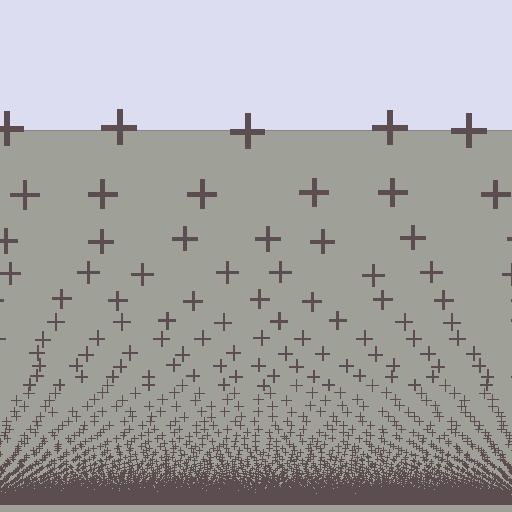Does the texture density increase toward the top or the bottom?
Density increases toward the bottom.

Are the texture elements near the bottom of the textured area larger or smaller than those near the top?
Smaller. The gradient is inverted — elements near the bottom are smaller and denser.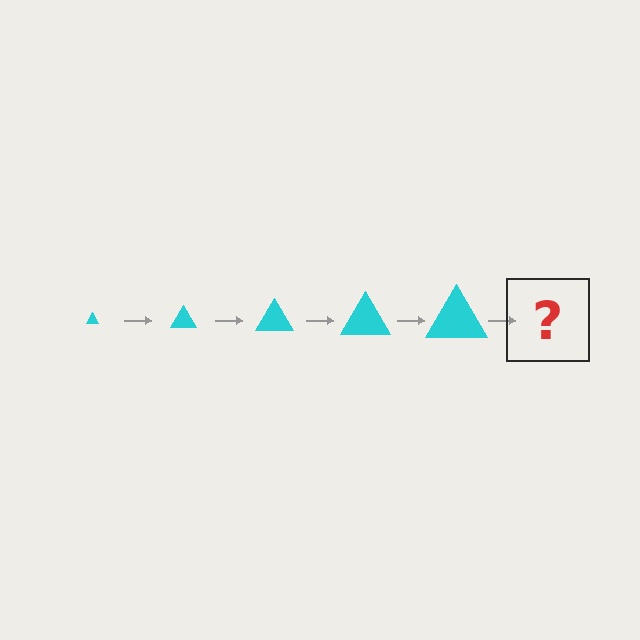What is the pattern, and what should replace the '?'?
The pattern is that the triangle gets progressively larger each step. The '?' should be a cyan triangle, larger than the previous one.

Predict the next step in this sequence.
The next step is a cyan triangle, larger than the previous one.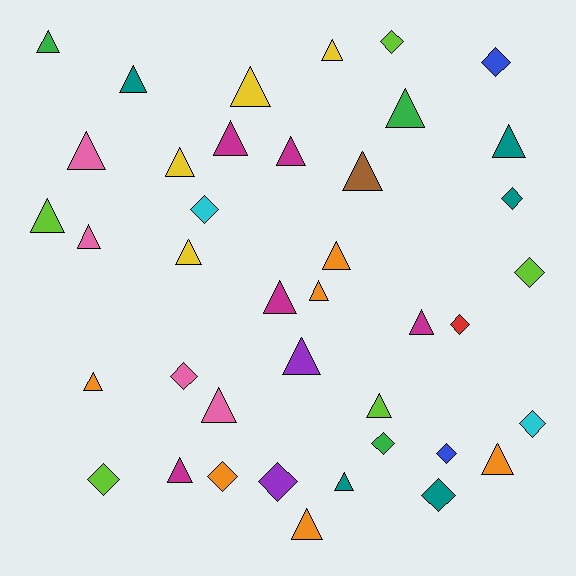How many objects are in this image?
There are 40 objects.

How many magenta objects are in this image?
There are 5 magenta objects.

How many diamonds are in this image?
There are 14 diamonds.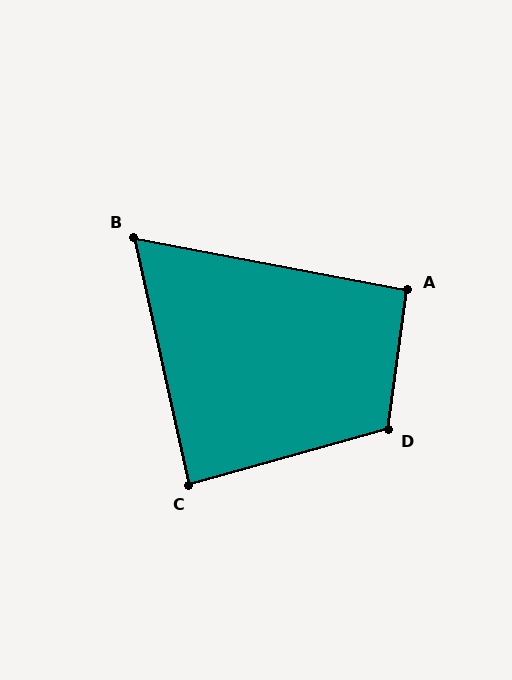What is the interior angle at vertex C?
Approximately 87 degrees (approximately right).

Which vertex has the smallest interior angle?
B, at approximately 67 degrees.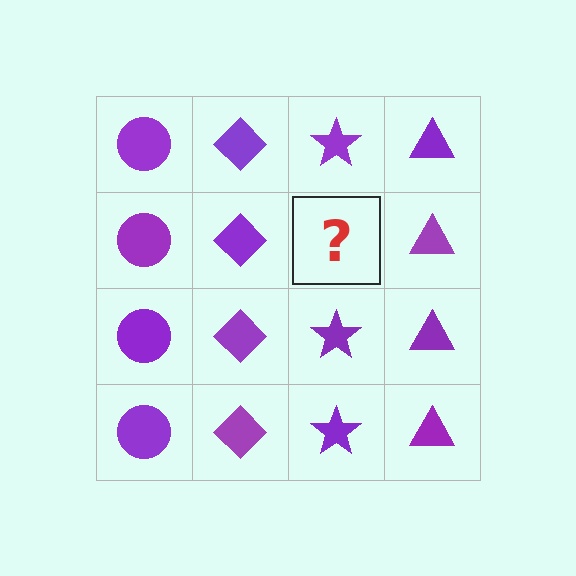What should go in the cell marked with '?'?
The missing cell should contain a purple star.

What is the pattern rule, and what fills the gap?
The rule is that each column has a consistent shape. The gap should be filled with a purple star.